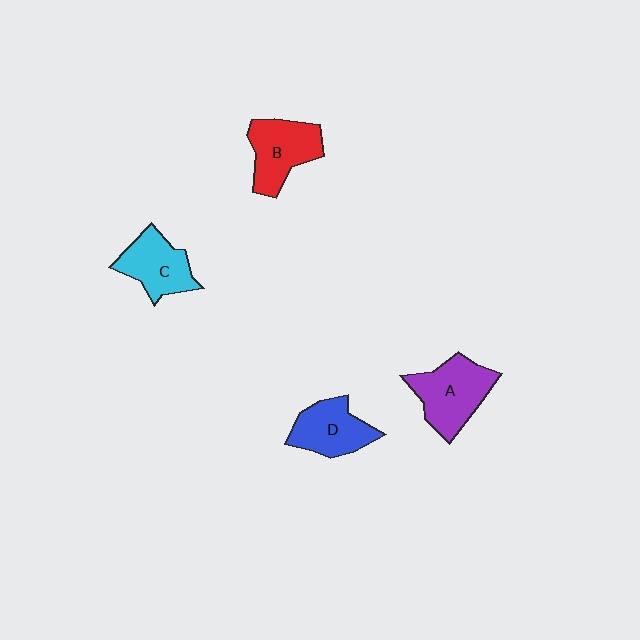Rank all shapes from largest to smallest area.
From largest to smallest: A (purple), B (red), D (blue), C (cyan).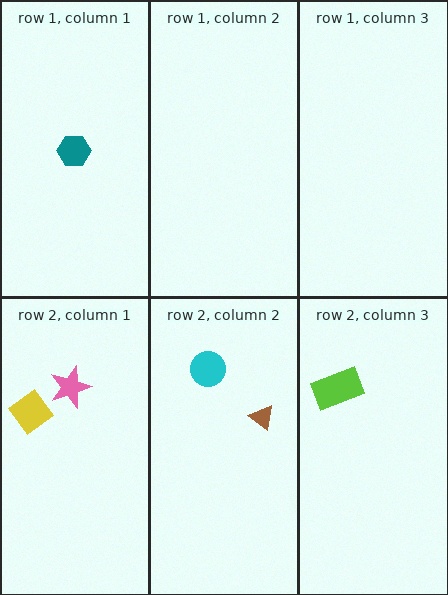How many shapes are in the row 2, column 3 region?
1.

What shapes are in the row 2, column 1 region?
The pink star, the yellow diamond.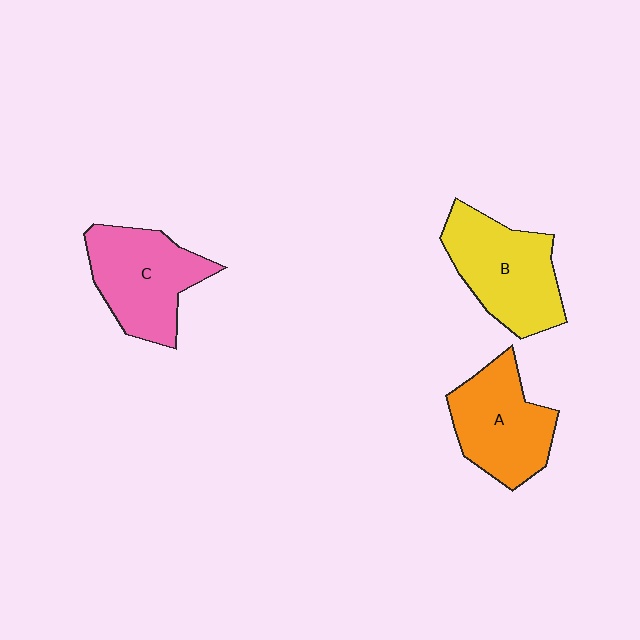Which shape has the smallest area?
Shape A (orange).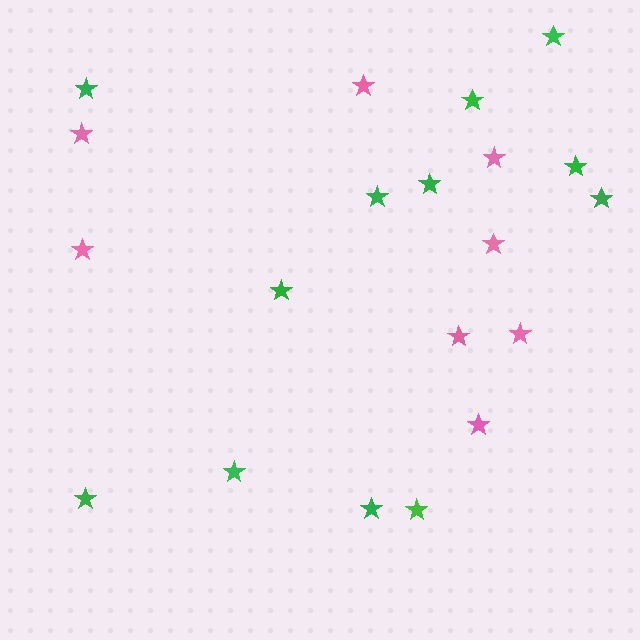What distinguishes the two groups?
There are 2 groups: one group of green stars (12) and one group of pink stars (8).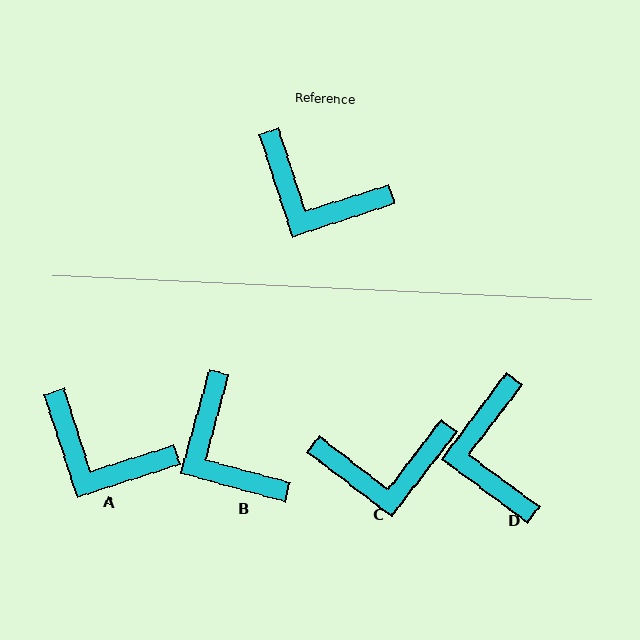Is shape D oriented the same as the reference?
No, it is off by about 55 degrees.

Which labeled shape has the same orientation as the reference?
A.